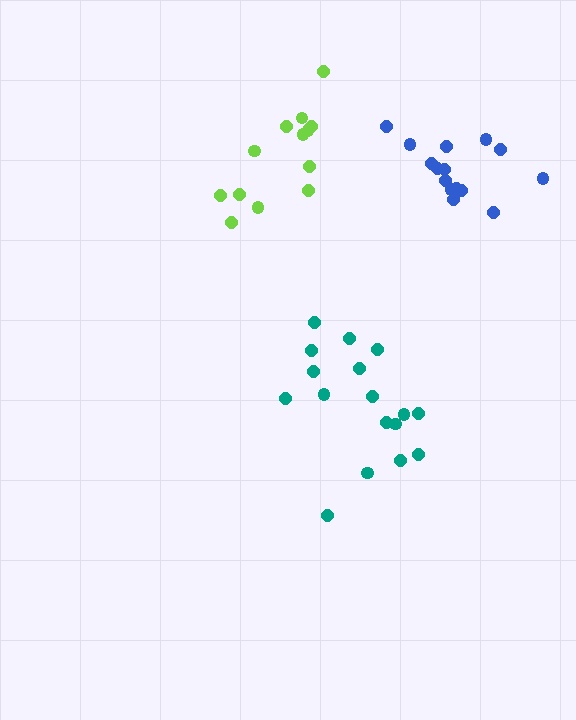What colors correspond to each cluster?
The clusters are colored: teal, blue, lime.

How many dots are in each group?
Group 1: 17 dots, Group 2: 15 dots, Group 3: 13 dots (45 total).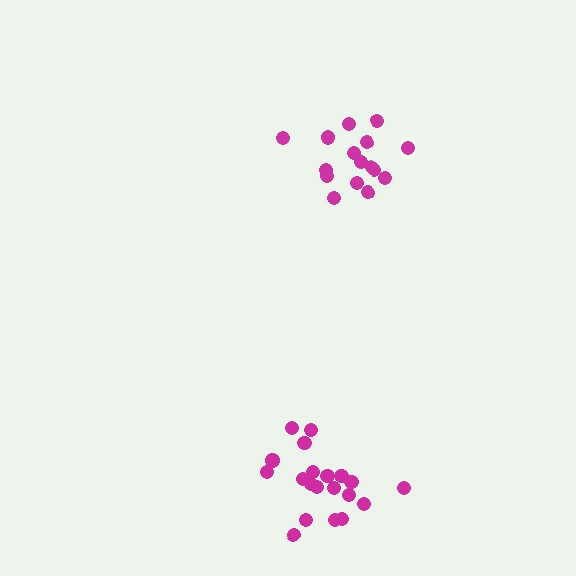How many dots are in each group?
Group 1: 18 dots, Group 2: 20 dots (38 total).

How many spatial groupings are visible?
There are 2 spatial groupings.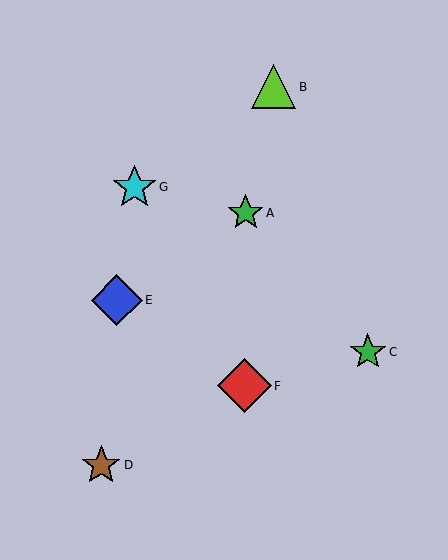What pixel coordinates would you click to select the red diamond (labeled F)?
Click at (244, 386) to select the red diamond F.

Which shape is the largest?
The red diamond (labeled F) is the largest.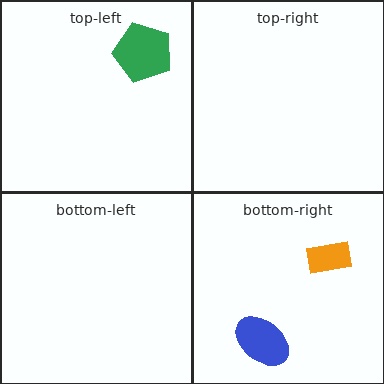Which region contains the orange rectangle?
The bottom-right region.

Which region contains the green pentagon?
The top-left region.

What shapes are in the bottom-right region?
The orange rectangle, the blue ellipse.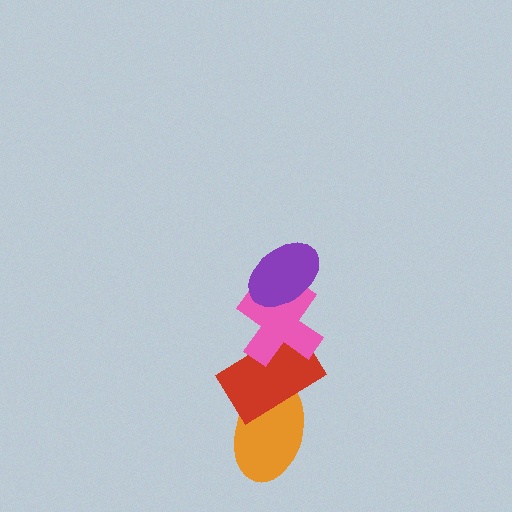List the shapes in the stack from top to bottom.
From top to bottom: the purple ellipse, the pink cross, the red rectangle, the orange ellipse.